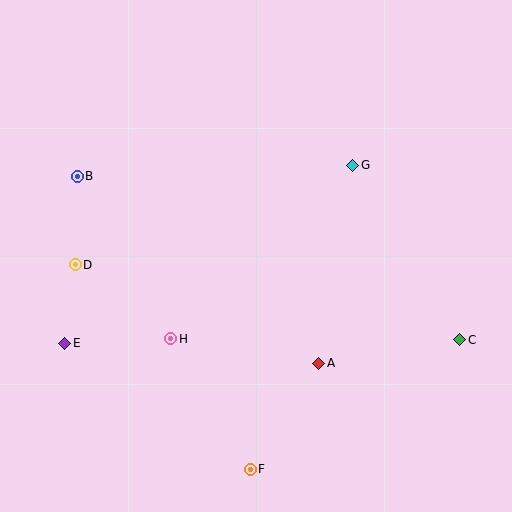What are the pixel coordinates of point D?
Point D is at (75, 265).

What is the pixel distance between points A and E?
The distance between A and E is 255 pixels.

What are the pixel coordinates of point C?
Point C is at (460, 340).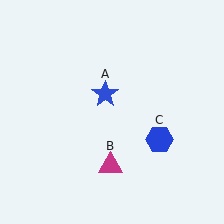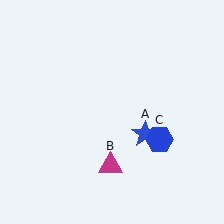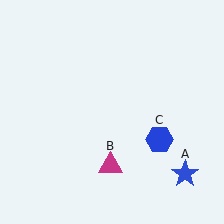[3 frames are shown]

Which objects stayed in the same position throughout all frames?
Magenta triangle (object B) and blue hexagon (object C) remained stationary.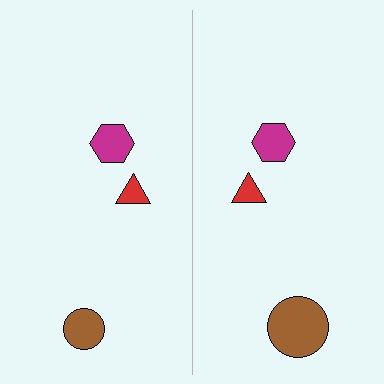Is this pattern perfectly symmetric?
No, the pattern is not perfectly symmetric. The brown circle on the right side has a different size than its mirror counterpart.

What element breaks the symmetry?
The brown circle on the right side has a different size than its mirror counterpart.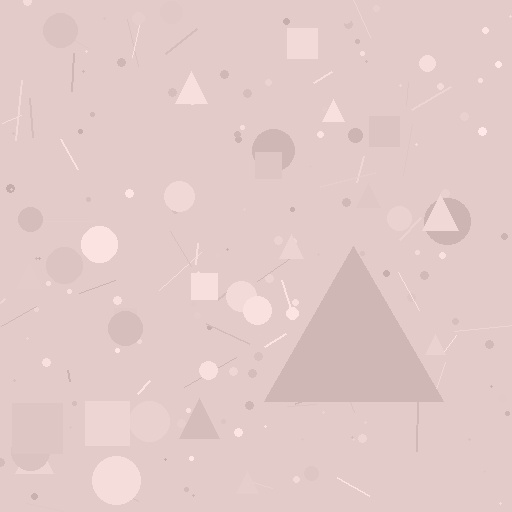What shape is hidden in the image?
A triangle is hidden in the image.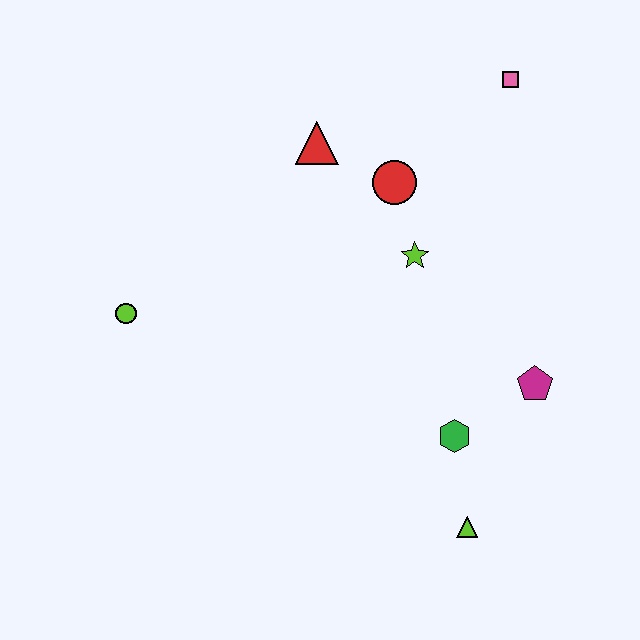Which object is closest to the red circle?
The lime star is closest to the red circle.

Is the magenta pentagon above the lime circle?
No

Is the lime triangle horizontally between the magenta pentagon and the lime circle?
Yes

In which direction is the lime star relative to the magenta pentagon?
The lime star is above the magenta pentagon.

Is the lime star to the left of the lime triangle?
Yes